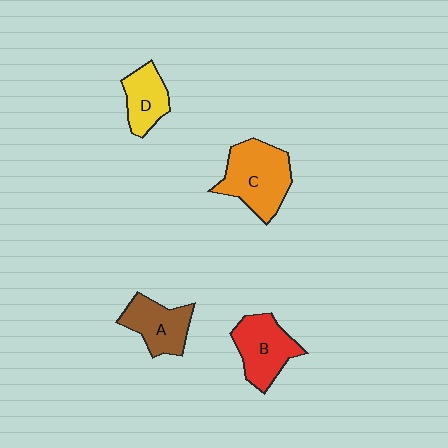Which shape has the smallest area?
Shape D (yellow).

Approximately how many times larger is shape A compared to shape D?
Approximately 1.2 times.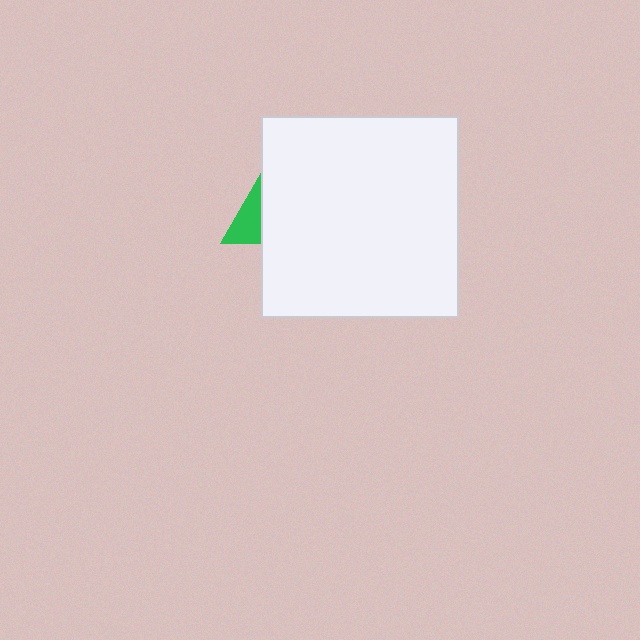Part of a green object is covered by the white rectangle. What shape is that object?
It is a triangle.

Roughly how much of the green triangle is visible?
A small part of it is visible (roughly 30%).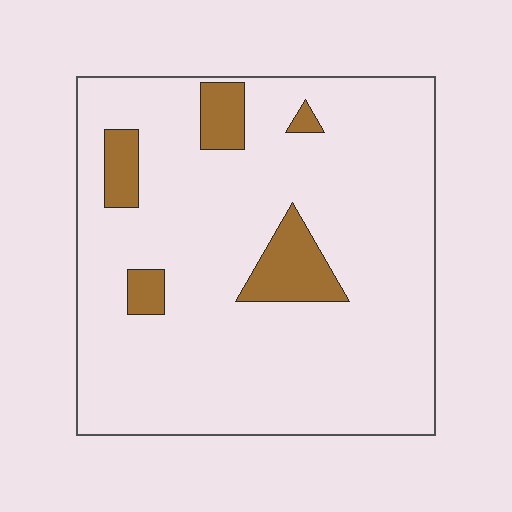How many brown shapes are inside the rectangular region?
5.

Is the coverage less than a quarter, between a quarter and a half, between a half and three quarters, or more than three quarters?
Less than a quarter.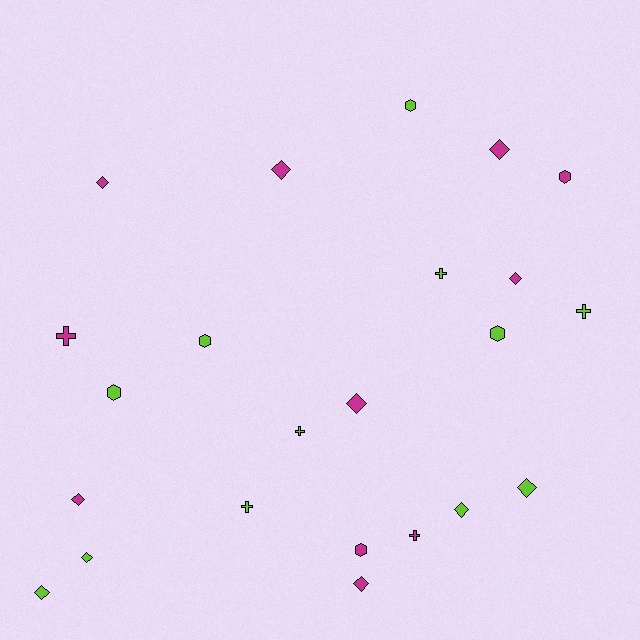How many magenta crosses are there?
There are 2 magenta crosses.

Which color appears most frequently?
Lime, with 12 objects.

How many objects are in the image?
There are 23 objects.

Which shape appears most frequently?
Diamond, with 11 objects.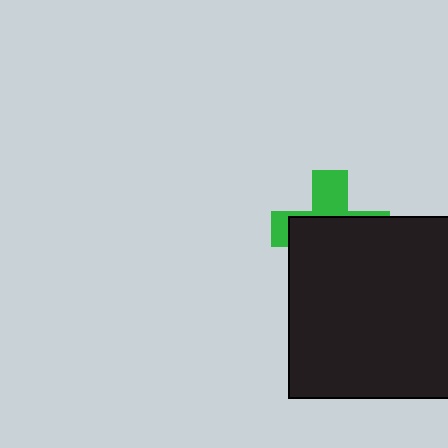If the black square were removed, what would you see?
You would see the complete green cross.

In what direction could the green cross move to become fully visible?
The green cross could move up. That would shift it out from behind the black square entirely.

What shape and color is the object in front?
The object in front is a black square.